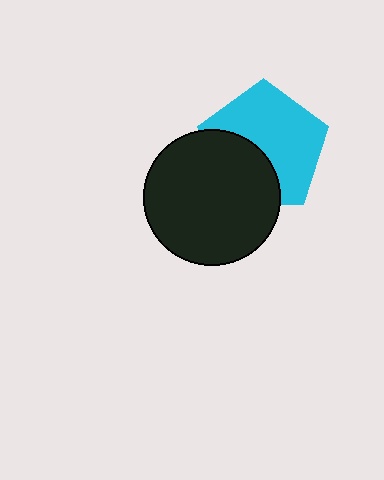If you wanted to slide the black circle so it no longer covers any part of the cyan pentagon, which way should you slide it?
Slide it toward the lower-left — that is the most direct way to separate the two shapes.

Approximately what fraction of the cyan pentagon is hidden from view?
Roughly 38% of the cyan pentagon is hidden behind the black circle.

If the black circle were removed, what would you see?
You would see the complete cyan pentagon.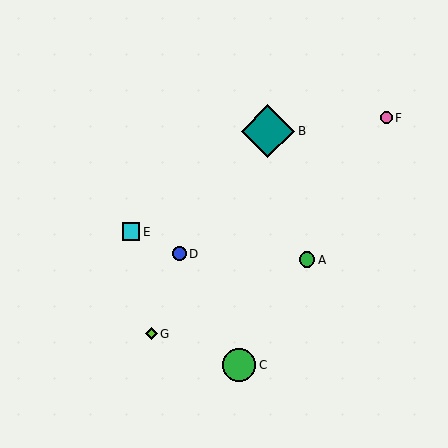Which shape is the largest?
The teal diamond (labeled B) is the largest.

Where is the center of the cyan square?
The center of the cyan square is at (131, 232).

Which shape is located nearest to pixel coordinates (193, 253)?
The blue circle (labeled D) at (179, 254) is nearest to that location.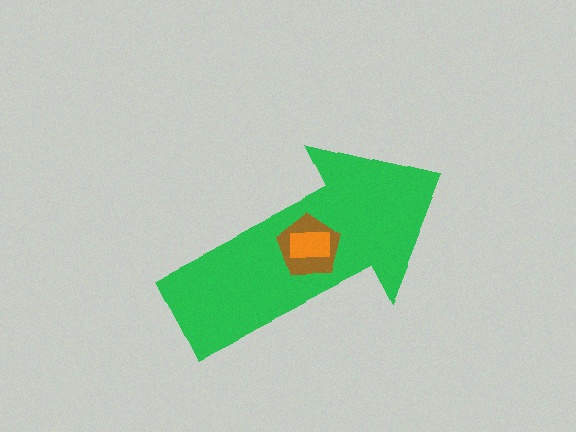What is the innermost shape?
The orange rectangle.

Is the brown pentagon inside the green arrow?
Yes.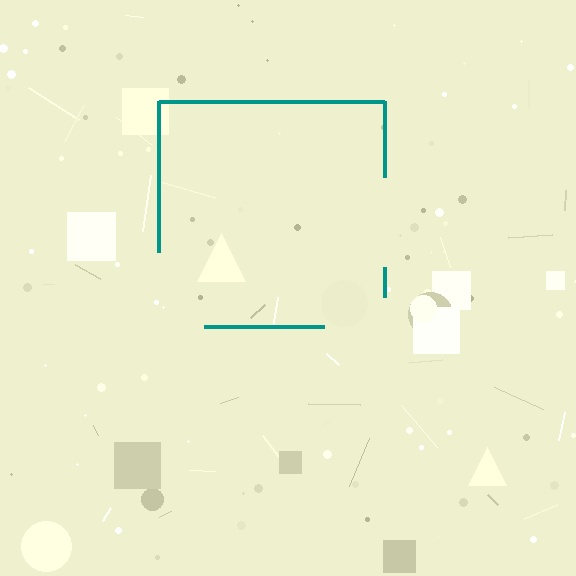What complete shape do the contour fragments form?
The contour fragments form a square.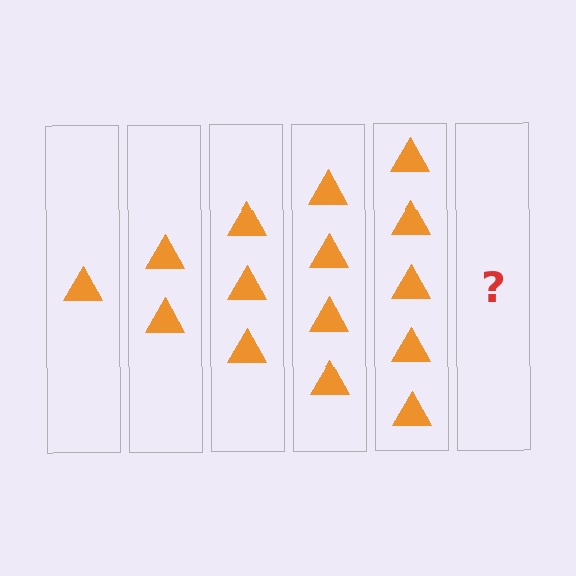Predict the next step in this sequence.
The next step is 6 triangles.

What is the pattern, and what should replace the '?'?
The pattern is that each step adds one more triangle. The '?' should be 6 triangles.